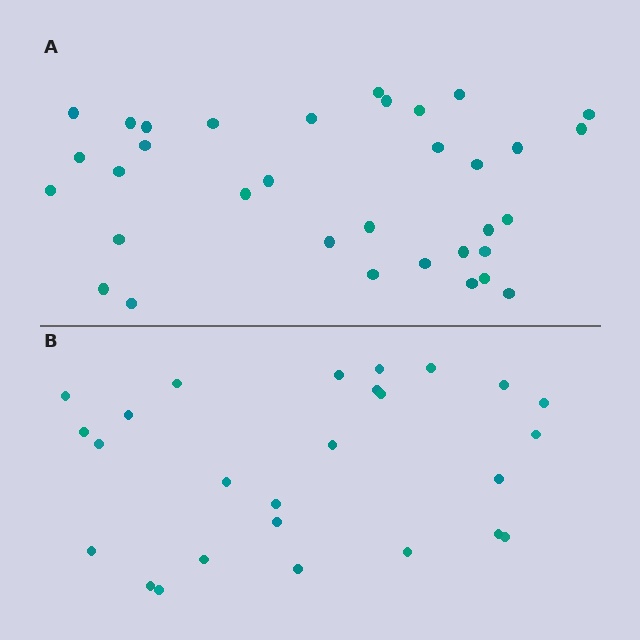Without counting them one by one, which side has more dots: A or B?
Region A (the top region) has more dots.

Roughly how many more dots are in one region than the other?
Region A has roughly 8 or so more dots than region B.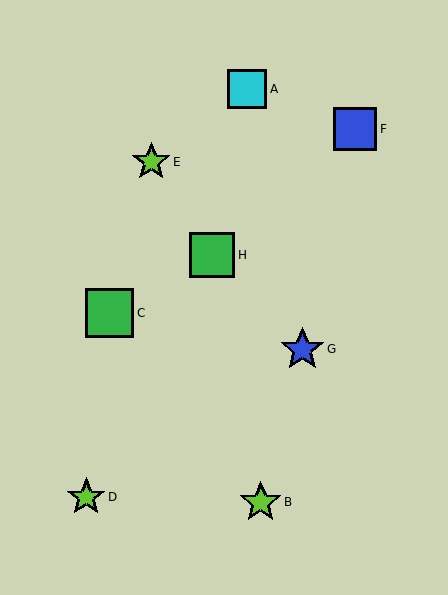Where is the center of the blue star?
The center of the blue star is at (302, 349).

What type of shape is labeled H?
Shape H is a green square.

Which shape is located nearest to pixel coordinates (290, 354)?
The blue star (labeled G) at (302, 349) is nearest to that location.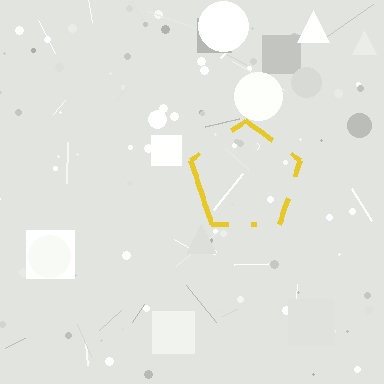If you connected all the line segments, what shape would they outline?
They would outline a pentagon.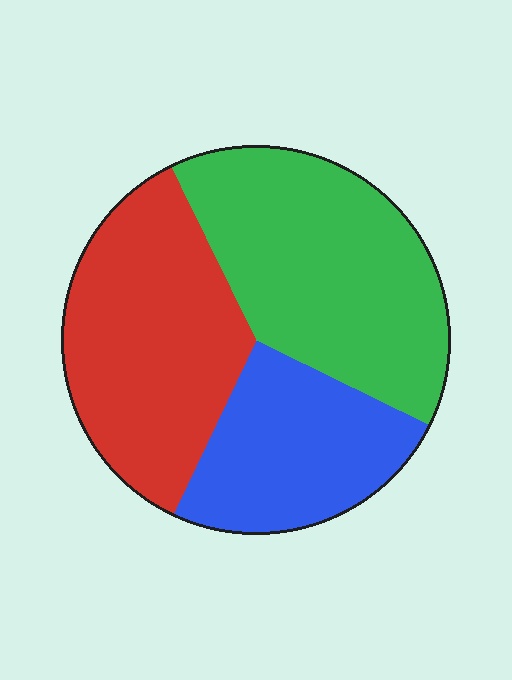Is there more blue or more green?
Green.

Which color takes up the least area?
Blue, at roughly 25%.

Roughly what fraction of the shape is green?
Green takes up between a quarter and a half of the shape.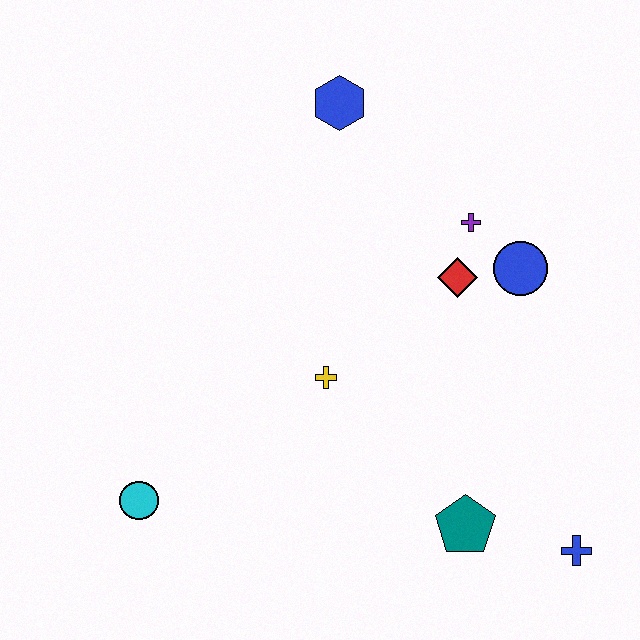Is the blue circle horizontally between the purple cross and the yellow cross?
No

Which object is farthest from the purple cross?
The cyan circle is farthest from the purple cross.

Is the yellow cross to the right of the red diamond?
No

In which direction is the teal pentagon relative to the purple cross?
The teal pentagon is below the purple cross.